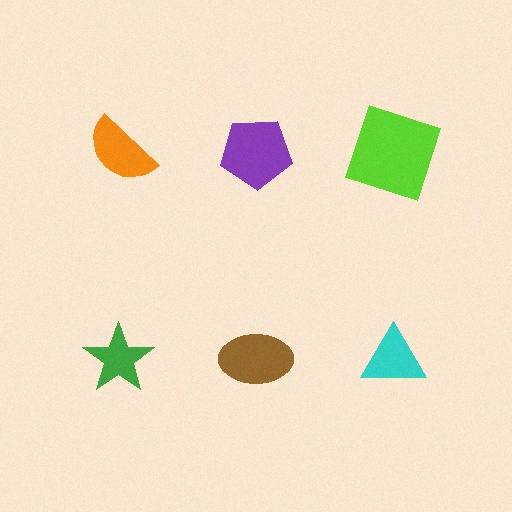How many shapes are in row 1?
3 shapes.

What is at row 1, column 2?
A purple pentagon.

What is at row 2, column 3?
A cyan triangle.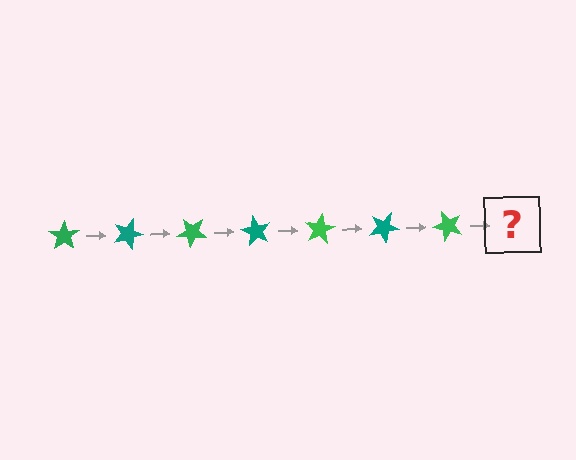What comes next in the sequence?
The next element should be a teal star, rotated 140 degrees from the start.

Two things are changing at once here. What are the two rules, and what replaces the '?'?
The two rules are that it rotates 20 degrees each step and the color cycles through green and teal. The '?' should be a teal star, rotated 140 degrees from the start.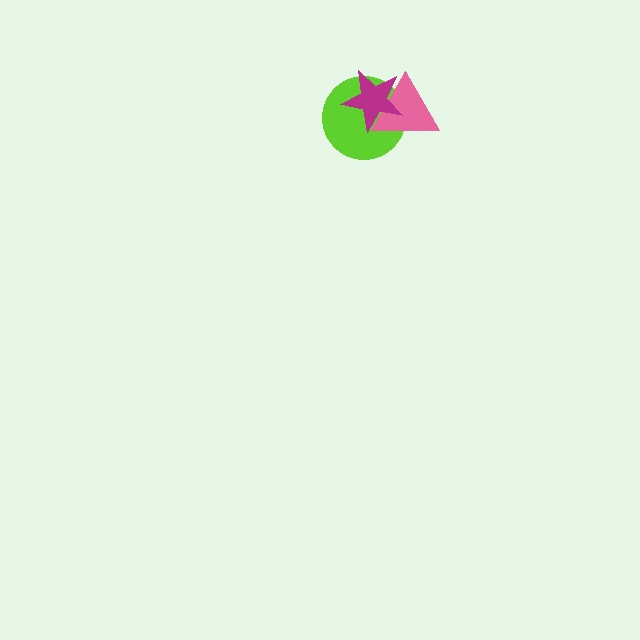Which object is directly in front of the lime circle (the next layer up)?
The pink triangle is directly in front of the lime circle.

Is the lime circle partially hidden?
Yes, it is partially covered by another shape.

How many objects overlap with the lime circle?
2 objects overlap with the lime circle.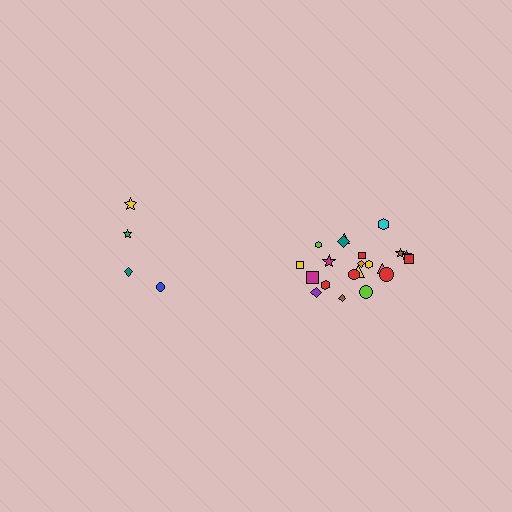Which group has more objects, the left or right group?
The right group.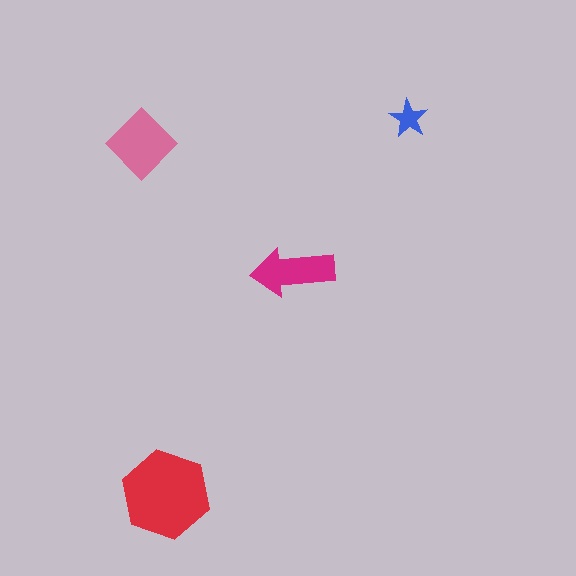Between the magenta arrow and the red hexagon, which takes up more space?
The red hexagon.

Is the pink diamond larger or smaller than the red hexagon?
Smaller.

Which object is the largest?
The red hexagon.